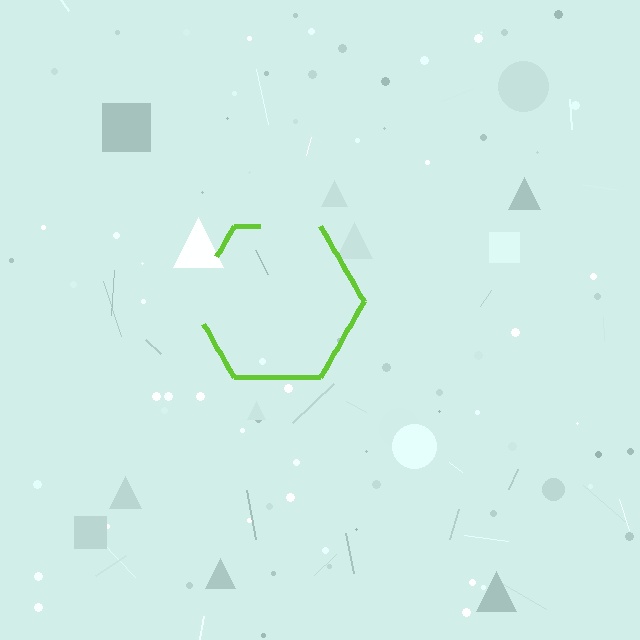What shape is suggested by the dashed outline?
The dashed outline suggests a hexagon.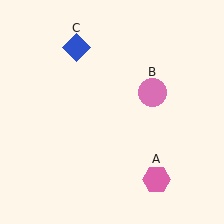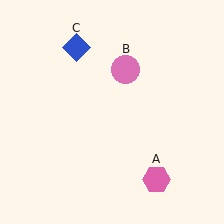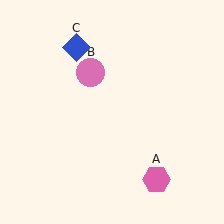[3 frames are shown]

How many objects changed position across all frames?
1 object changed position: pink circle (object B).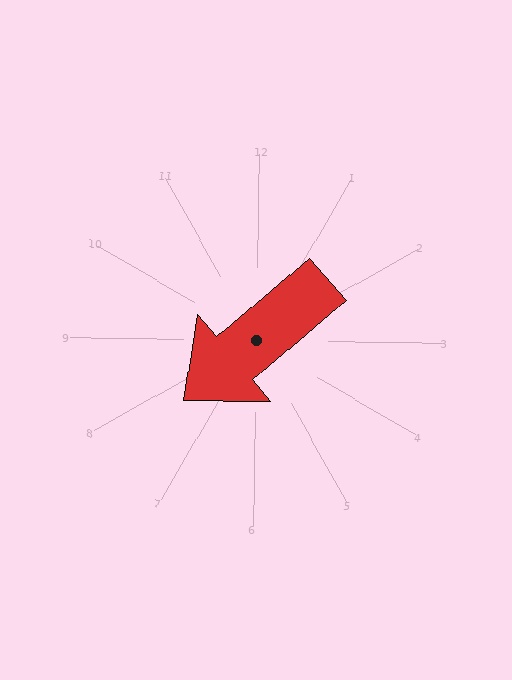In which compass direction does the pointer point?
Southwest.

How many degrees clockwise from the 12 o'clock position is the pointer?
Approximately 229 degrees.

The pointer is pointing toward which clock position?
Roughly 8 o'clock.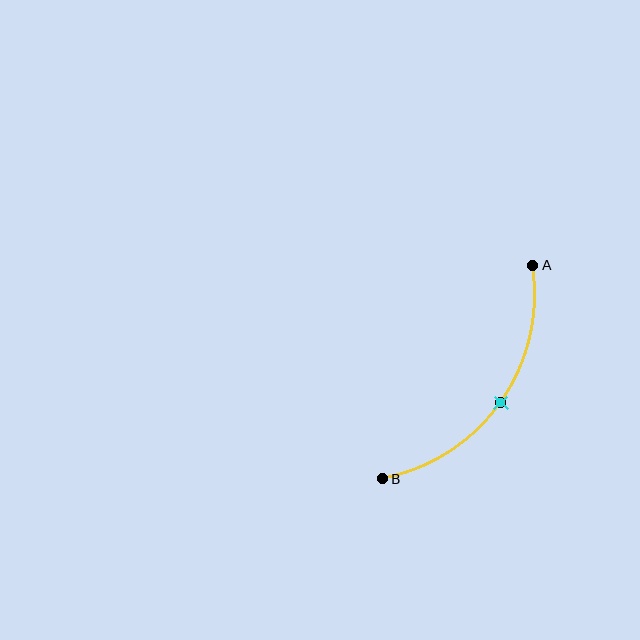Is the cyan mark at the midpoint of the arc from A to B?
Yes. The cyan mark lies on the arc at equal arc-length from both A and B — it is the arc midpoint.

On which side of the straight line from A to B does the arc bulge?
The arc bulges below and to the right of the straight line connecting A and B.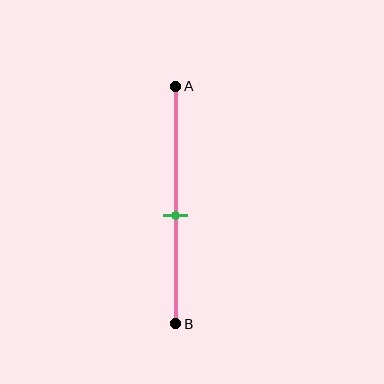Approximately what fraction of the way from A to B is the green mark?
The green mark is approximately 55% of the way from A to B.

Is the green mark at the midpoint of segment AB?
No, the mark is at about 55% from A, not at the 50% midpoint.